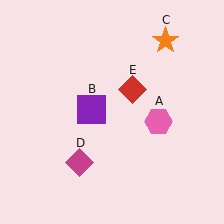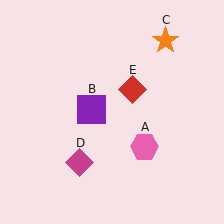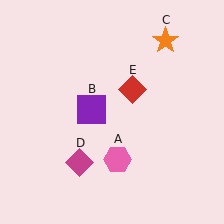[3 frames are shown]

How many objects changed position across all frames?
1 object changed position: pink hexagon (object A).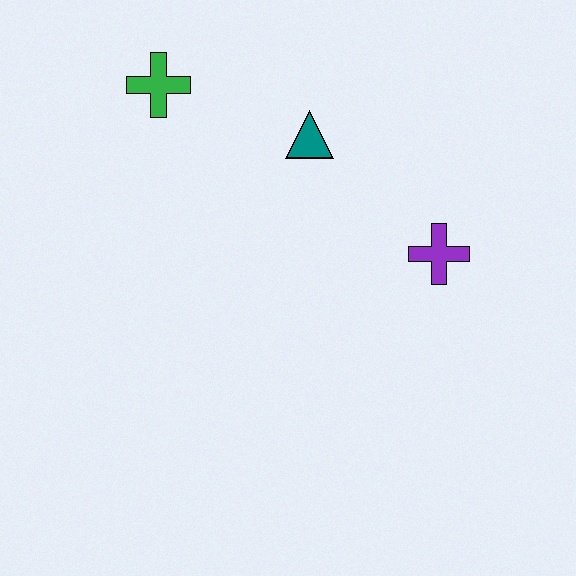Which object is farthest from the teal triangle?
The purple cross is farthest from the teal triangle.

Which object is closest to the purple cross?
The teal triangle is closest to the purple cross.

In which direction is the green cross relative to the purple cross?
The green cross is to the left of the purple cross.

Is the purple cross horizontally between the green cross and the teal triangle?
No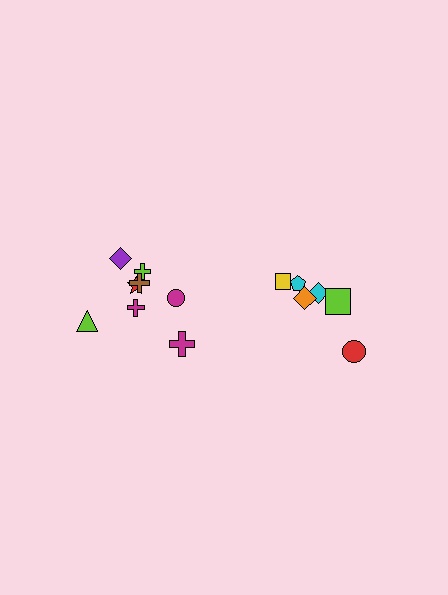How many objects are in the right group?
There are 6 objects.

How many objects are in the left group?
There are 8 objects.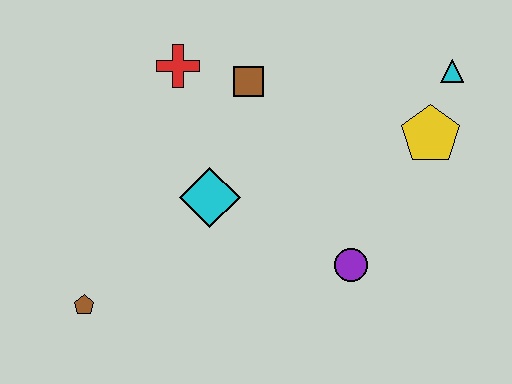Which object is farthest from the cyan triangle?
The brown pentagon is farthest from the cyan triangle.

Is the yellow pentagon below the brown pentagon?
No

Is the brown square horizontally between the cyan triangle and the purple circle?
No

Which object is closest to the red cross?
The brown square is closest to the red cross.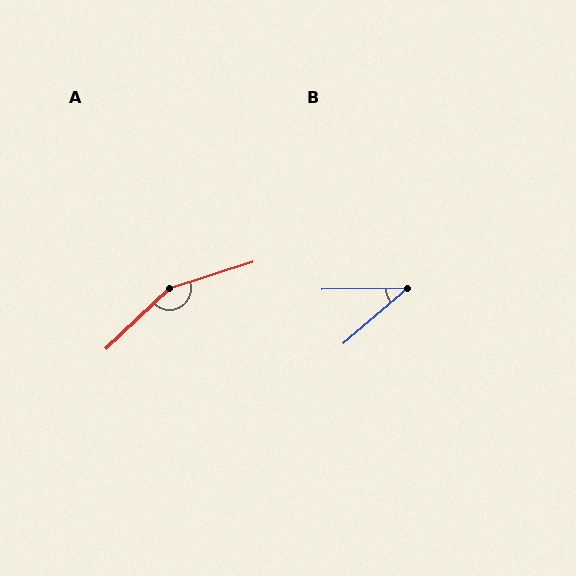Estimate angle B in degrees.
Approximately 40 degrees.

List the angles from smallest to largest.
B (40°), A (154°).